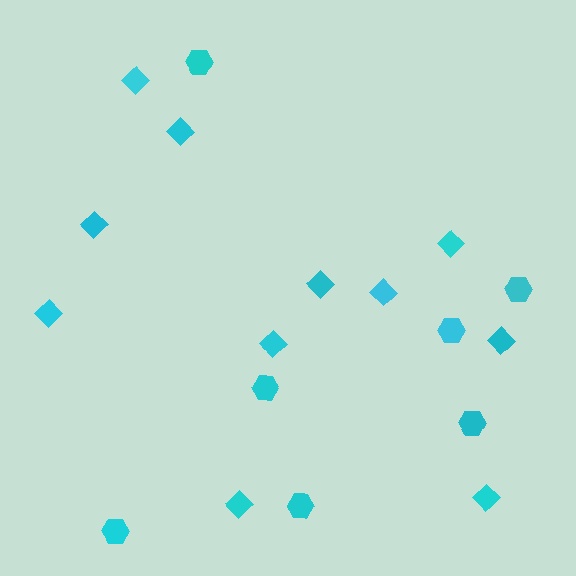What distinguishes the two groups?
There are 2 groups: one group of diamonds (11) and one group of hexagons (7).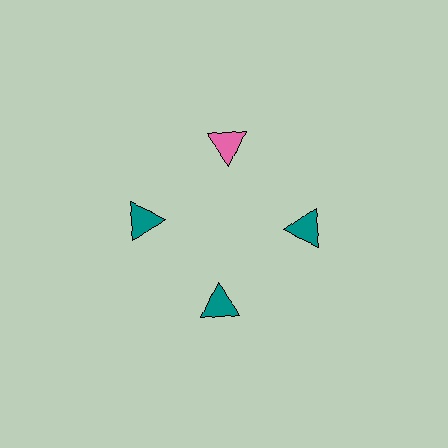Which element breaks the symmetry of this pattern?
The pink triangle at roughly the 12 o'clock position breaks the symmetry. All other shapes are teal triangles.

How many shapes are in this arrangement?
There are 4 shapes arranged in a ring pattern.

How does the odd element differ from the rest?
It has a different color: pink instead of teal.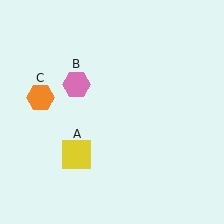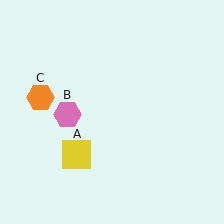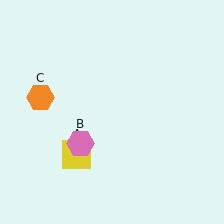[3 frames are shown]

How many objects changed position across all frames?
1 object changed position: pink hexagon (object B).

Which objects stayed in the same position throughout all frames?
Yellow square (object A) and orange hexagon (object C) remained stationary.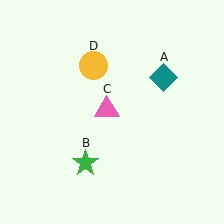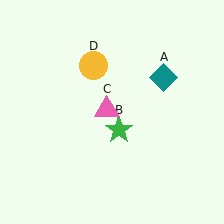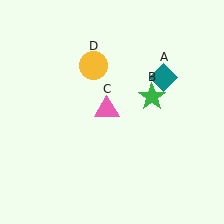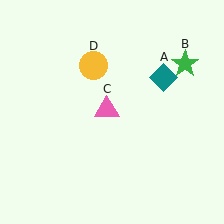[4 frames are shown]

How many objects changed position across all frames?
1 object changed position: green star (object B).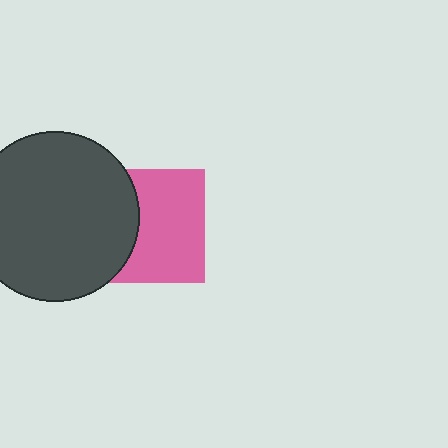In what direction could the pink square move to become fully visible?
The pink square could move right. That would shift it out from behind the dark gray circle entirely.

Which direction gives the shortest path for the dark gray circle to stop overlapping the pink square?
Moving left gives the shortest separation.